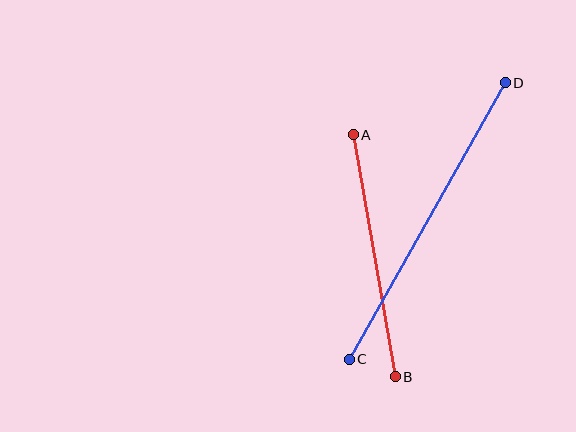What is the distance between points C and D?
The distance is approximately 317 pixels.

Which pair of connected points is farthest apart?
Points C and D are farthest apart.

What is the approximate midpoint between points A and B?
The midpoint is at approximately (374, 256) pixels.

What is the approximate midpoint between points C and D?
The midpoint is at approximately (427, 221) pixels.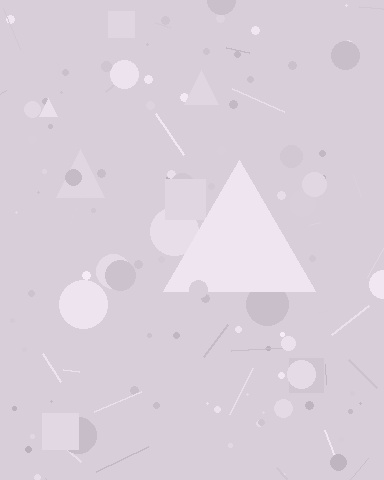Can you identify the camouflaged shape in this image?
The camouflaged shape is a triangle.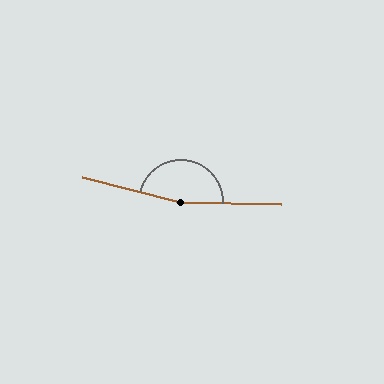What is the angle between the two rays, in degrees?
Approximately 167 degrees.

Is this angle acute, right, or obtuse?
It is obtuse.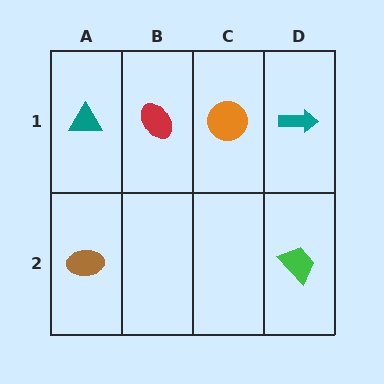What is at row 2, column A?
A brown ellipse.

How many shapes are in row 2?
2 shapes.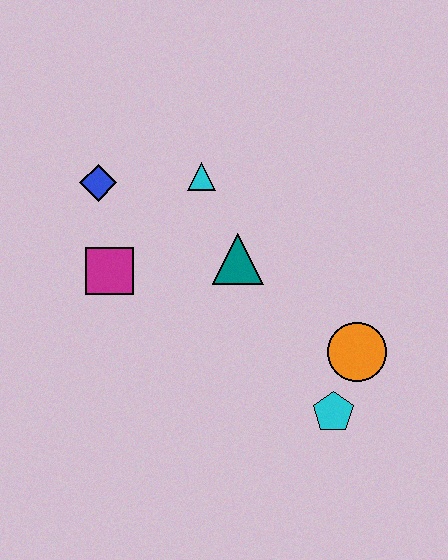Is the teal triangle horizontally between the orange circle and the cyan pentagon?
No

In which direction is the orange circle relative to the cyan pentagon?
The orange circle is above the cyan pentagon.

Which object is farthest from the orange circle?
The blue diamond is farthest from the orange circle.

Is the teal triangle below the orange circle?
No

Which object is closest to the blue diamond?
The magenta square is closest to the blue diamond.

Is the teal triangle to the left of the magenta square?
No